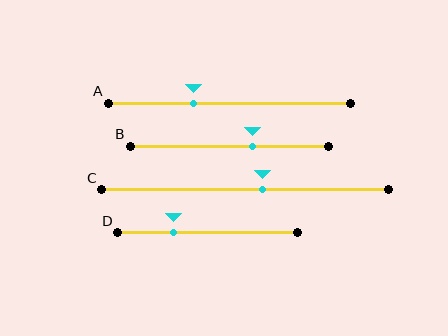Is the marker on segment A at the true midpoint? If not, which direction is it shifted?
No, the marker on segment A is shifted to the left by about 15% of the segment length.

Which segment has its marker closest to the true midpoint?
Segment C has its marker closest to the true midpoint.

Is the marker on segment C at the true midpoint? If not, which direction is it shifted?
No, the marker on segment C is shifted to the right by about 6% of the segment length.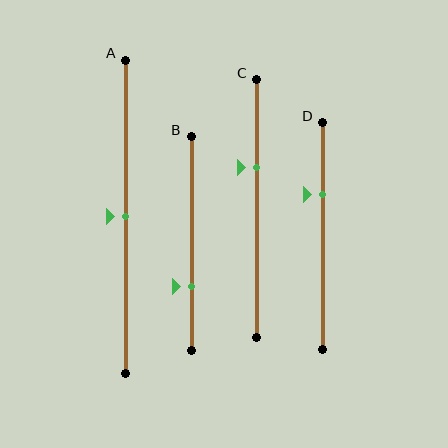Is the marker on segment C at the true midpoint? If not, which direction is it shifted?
No, the marker on segment C is shifted upward by about 16% of the segment length.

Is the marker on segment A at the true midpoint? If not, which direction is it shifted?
Yes, the marker on segment A is at the true midpoint.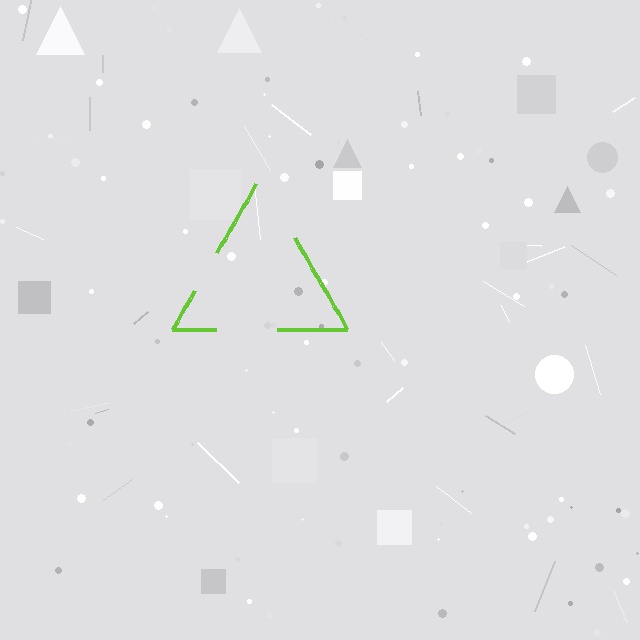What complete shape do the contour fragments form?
The contour fragments form a triangle.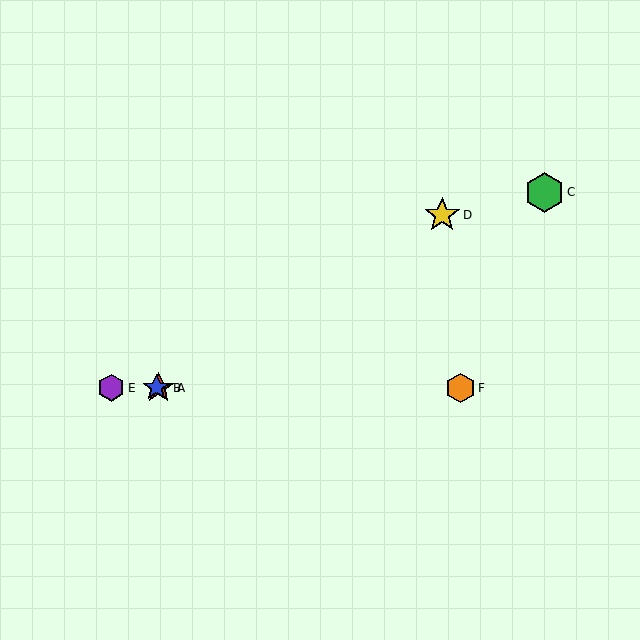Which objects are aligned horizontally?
Objects A, B, E, F are aligned horizontally.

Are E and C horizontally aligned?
No, E is at y≈388 and C is at y≈192.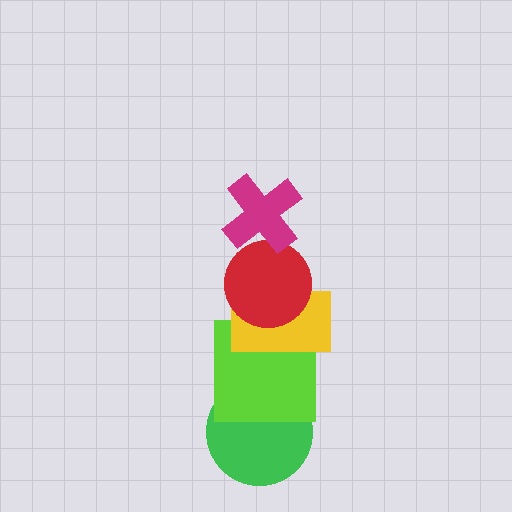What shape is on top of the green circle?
The lime square is on top of the green circle.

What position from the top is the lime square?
The lime square is 4th from the top.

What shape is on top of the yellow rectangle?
The red circle is on top of the yellow rectangle.